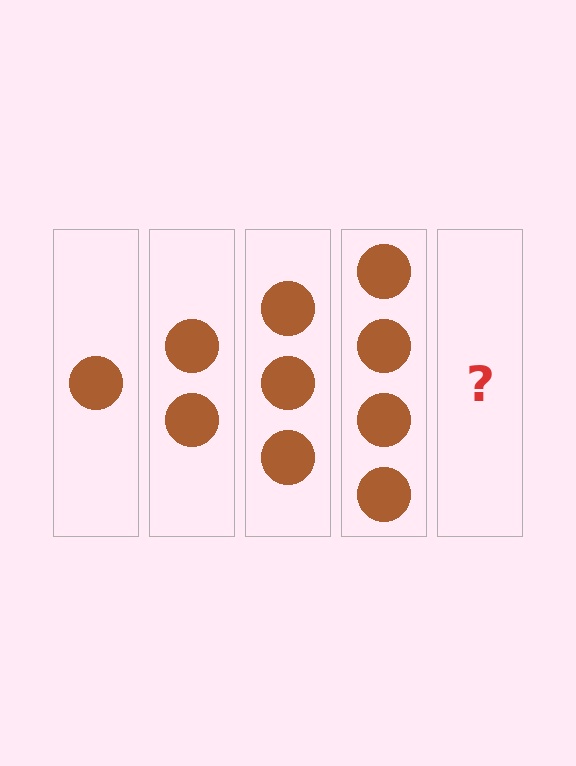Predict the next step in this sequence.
The next step is 5 circles.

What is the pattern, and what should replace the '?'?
The pattern is that each step adds one more circle. The '?' should be 5 circles.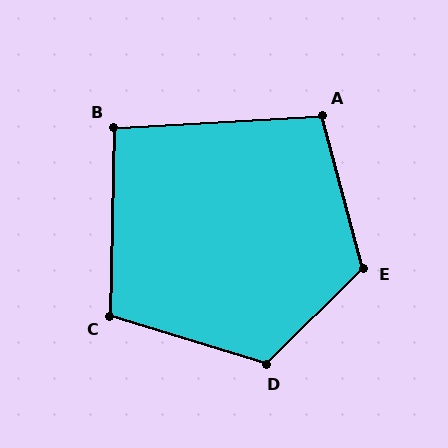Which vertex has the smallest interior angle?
B, at approximately 95 degrees.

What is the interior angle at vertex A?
Approximately 102 degrees (obtuse).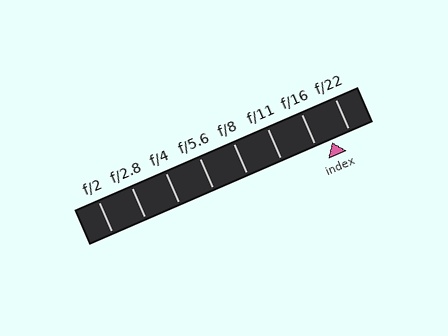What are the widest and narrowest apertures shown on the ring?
The widest aperture shown is f/2 and the narrowest is f/22.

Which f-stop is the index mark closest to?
The index mark is closest to f/16.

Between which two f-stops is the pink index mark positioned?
The index mark is between f/16 and f/22.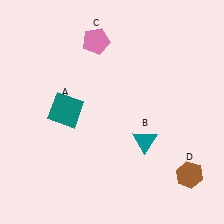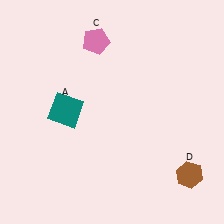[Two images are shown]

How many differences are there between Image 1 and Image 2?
There is 1 difference between the two images.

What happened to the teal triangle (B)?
The teal triangle (B) was removed in Image 2. It was in the bottom-right area of Image 1.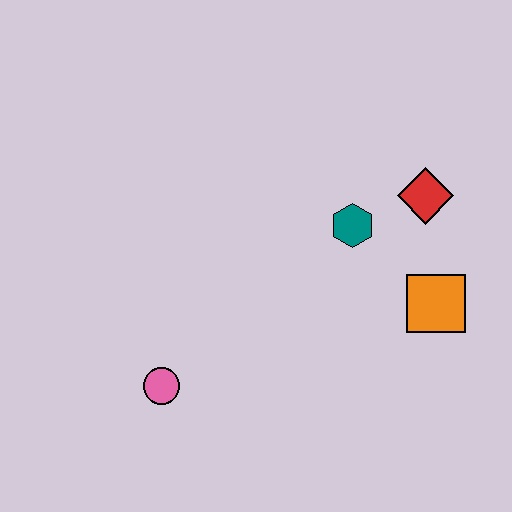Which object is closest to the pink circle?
The teal hexagon is closest to the pink circle.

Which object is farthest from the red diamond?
The pink circle is farthest from the red diamond.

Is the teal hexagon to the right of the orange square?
No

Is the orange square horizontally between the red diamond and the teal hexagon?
No